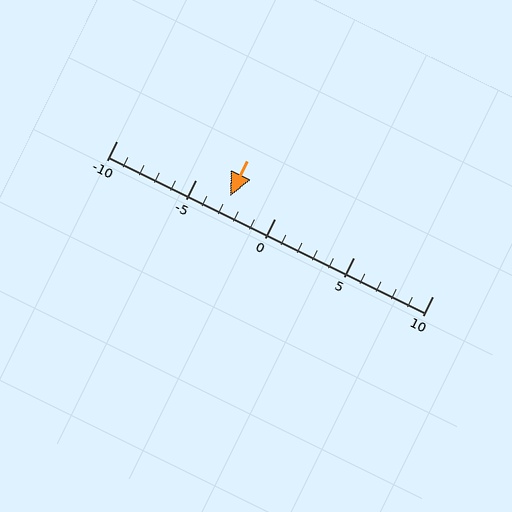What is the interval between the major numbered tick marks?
The major tick marks are spaced 5 units apart.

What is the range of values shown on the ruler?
The ruler shows values from -10 to 10.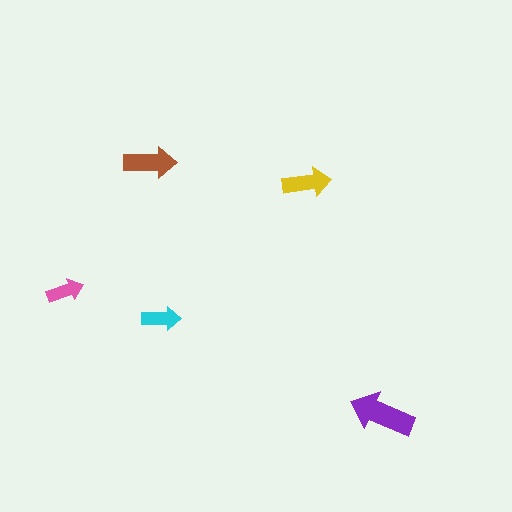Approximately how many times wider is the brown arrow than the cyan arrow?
About 1.5 times wider.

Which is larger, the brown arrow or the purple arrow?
The purple one.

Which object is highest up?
The brown arrow is topmost.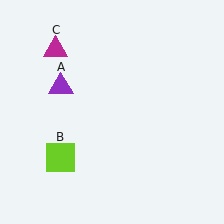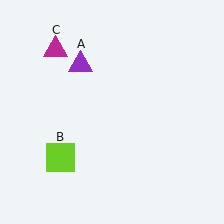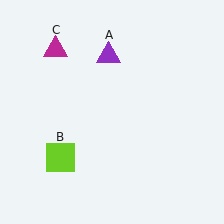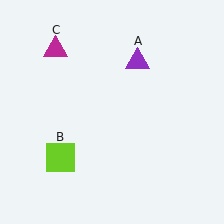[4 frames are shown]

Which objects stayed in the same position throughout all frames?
Lime square (object B) and magenta triangle (object C) remained stationary.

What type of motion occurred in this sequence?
The purple triangle (object A) rotated clockwise around the center of the scene.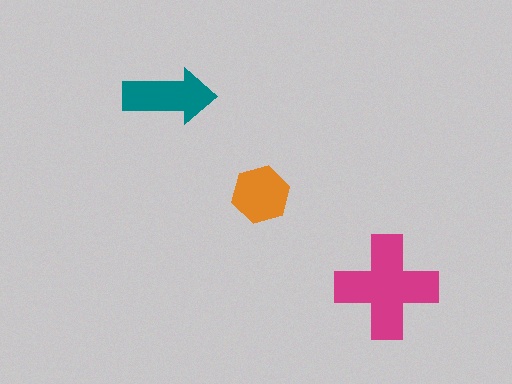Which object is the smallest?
The orange hexagon.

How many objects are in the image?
There are 3 objects in the image.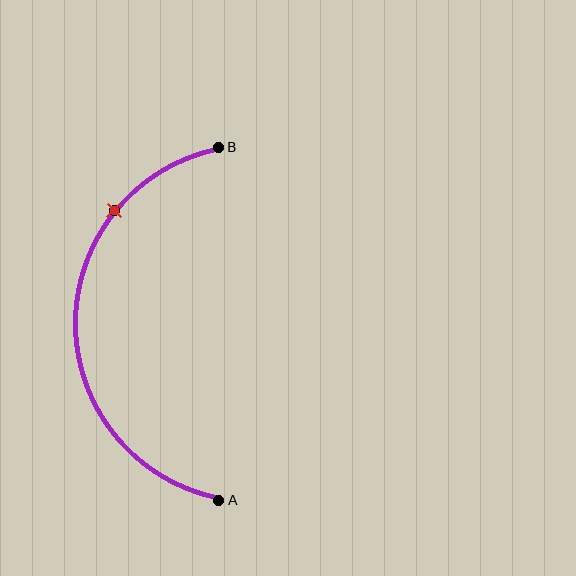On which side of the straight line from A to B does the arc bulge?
The arc bulges to the left of the straight line connecting A and B.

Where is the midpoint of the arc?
The arc midpoint is the point on the curve farthest from the straight line joining A and B. It sits to the left of that line.